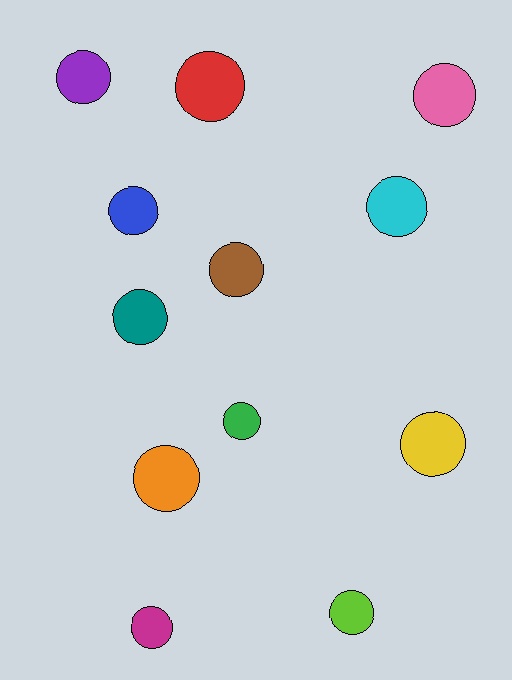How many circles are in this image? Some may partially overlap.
There are 12 circles.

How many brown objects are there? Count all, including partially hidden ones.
There is 1 brown object.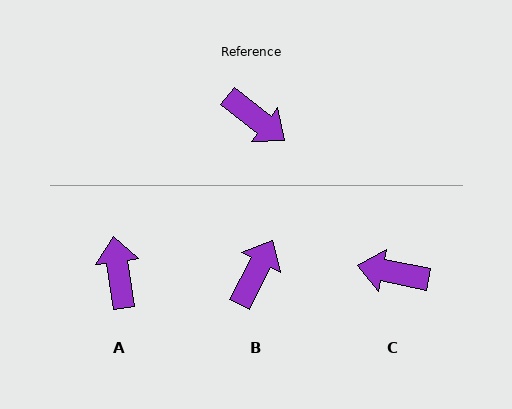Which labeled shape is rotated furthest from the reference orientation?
C, about 153 degrees away.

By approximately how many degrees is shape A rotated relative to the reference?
Approximately 136 degrees counter-clockwise.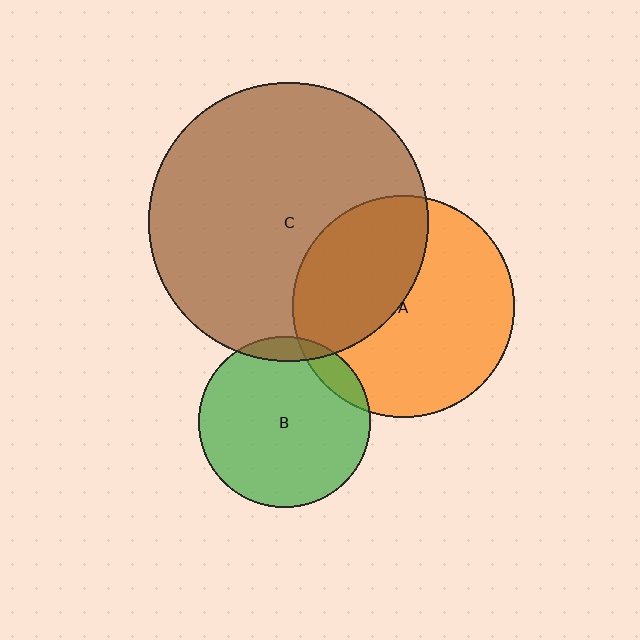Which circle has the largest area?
Circle C (brown).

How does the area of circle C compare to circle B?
Approximately 2.7 times.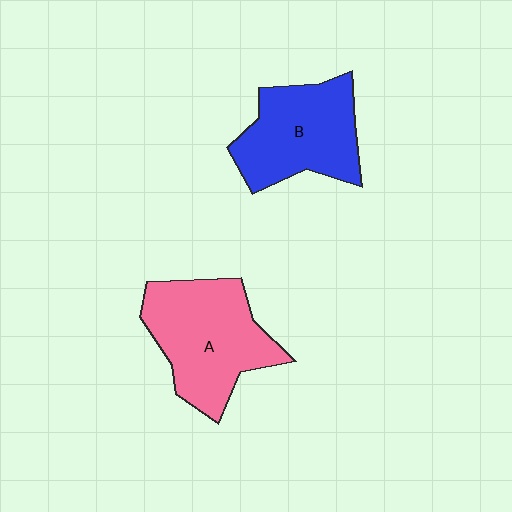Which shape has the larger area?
Shape A (pink).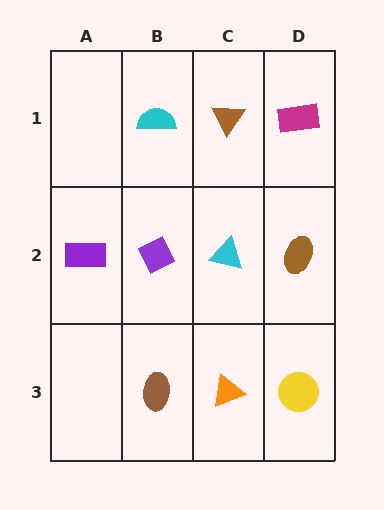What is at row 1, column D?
A magenta rectangle.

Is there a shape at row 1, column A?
No, that cell is empty.